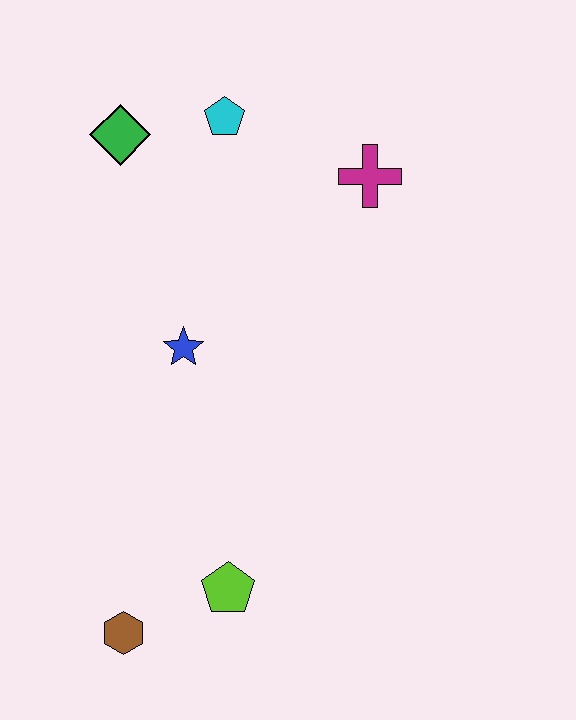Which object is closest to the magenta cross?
The cyan pentagon is closest to the magenta cross.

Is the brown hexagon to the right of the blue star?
No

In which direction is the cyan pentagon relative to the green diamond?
The cyan pentagon is to the right of the green diamond.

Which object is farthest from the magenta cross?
The brown hexagon is farthest from the magenta cross.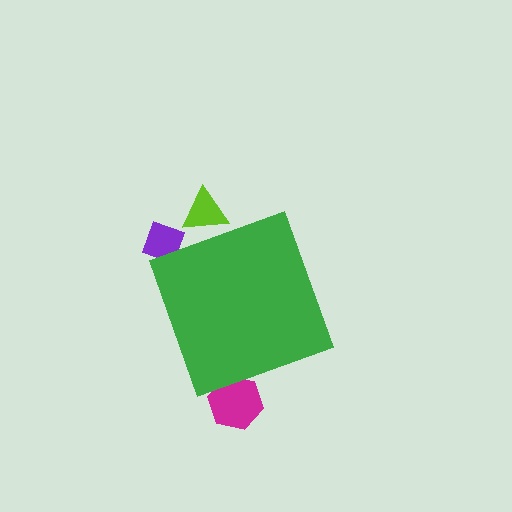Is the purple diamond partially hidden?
Yes, the purple diamond is partially hidden behind the green diamond.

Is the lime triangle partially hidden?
Yes, the lime triangle is partially hidden behind the green diamond.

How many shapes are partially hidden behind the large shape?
3 shapes are partially hidden.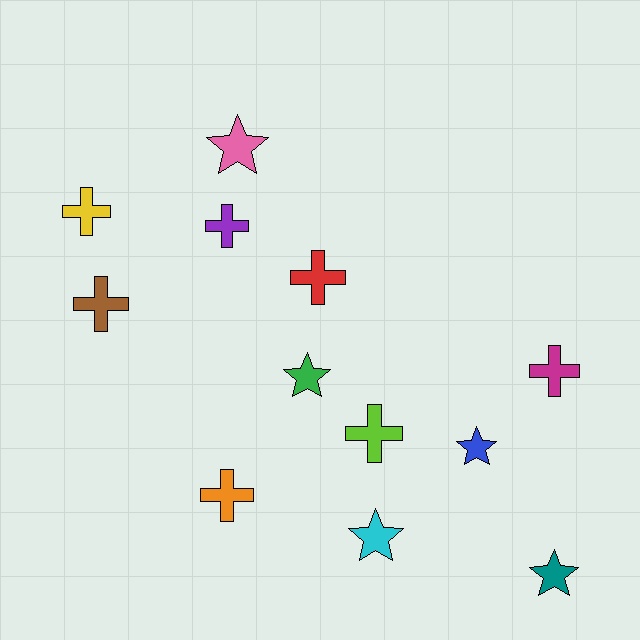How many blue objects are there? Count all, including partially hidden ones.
There is 1 blue object.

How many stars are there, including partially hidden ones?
There are 5 stars.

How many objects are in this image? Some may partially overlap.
There are 12 objects.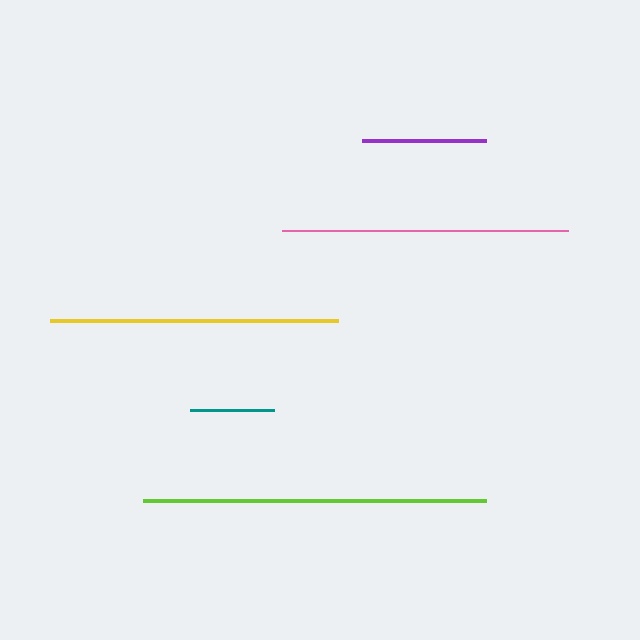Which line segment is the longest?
The lime line is the longest at approximately 343 pixels.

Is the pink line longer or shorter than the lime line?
The lime line is longer than the pink line.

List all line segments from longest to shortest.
From longest to shortest: lime, yellow, pink, purple, teal.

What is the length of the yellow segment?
The yellow segment is approximately 288 pixels long.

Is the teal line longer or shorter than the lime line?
The lime line is longer than the teal line.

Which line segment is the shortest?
The teal line is the shortest at approximately 84 pixels.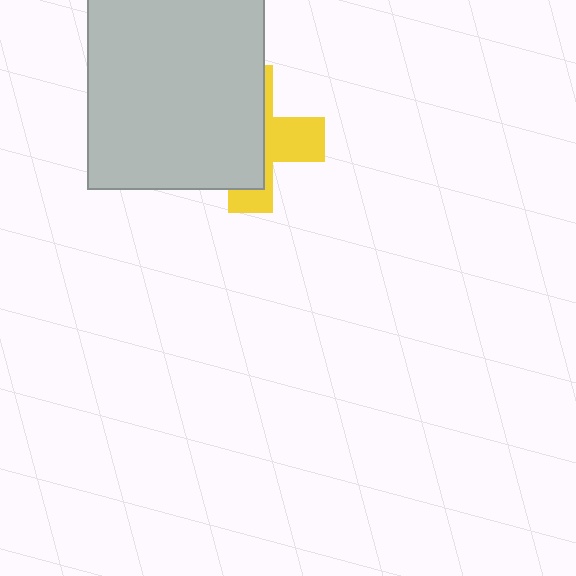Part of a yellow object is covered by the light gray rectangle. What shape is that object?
It is a cross.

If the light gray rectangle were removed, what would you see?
You would see the complete yellow cross.